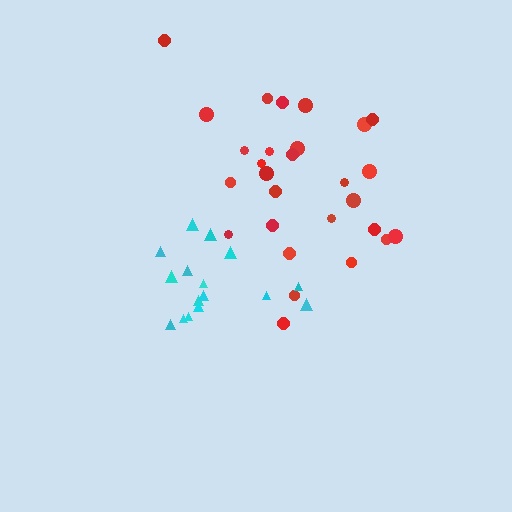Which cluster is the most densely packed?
Red.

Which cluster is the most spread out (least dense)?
Cyan.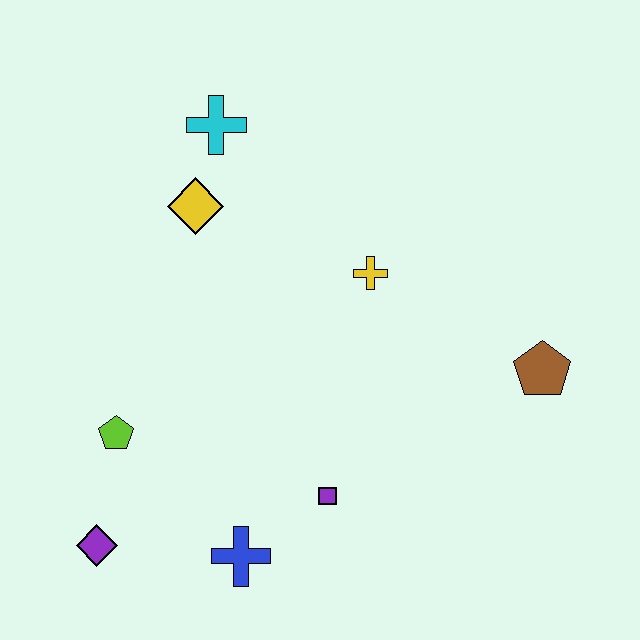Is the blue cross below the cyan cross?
Yes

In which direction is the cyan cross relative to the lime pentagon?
The cyan cross is above the lime pentagon.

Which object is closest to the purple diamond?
The lime pentagon is closest to the purple diamond.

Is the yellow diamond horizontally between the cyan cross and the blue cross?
No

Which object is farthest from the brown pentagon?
The purple diamond is farthest from the brown pentagon.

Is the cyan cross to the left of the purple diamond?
No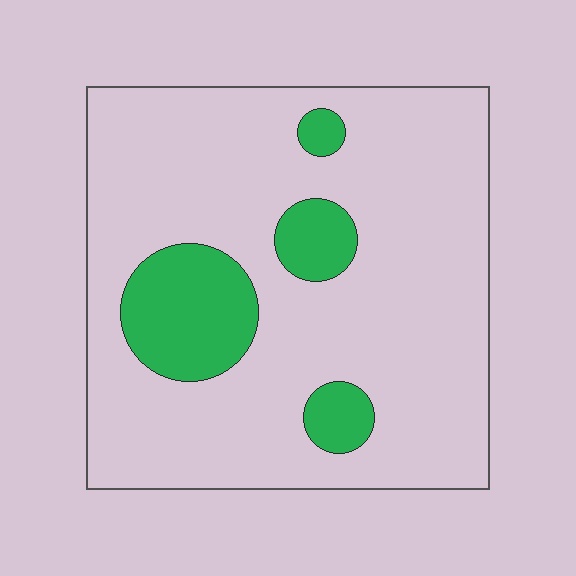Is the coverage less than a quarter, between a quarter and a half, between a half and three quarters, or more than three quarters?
Less than a quarter.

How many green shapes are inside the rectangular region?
4.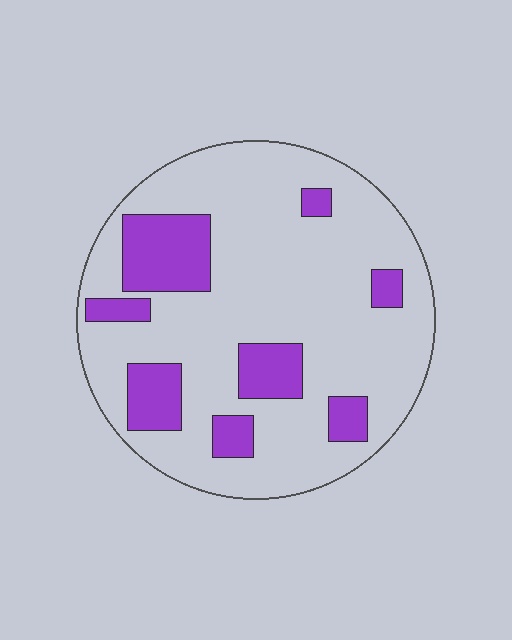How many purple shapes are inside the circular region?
8.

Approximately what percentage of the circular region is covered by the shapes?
Approximately 20%.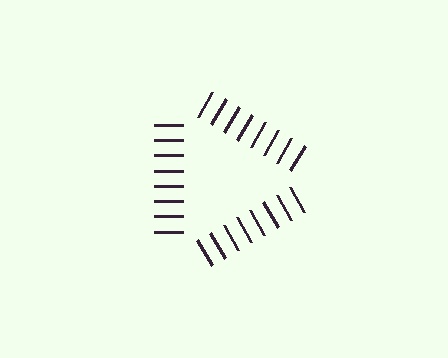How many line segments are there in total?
24 — 8 along each of the 3 edges.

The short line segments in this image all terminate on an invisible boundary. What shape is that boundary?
An illusory triangle — the line segments terminate on its edges but no continuous stroke is drawn.